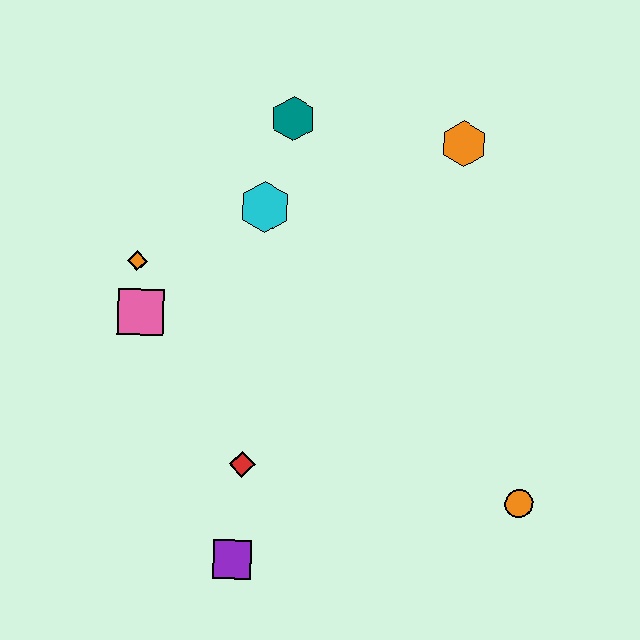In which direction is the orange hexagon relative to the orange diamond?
The orange hexagon is to the right of the orange diamond.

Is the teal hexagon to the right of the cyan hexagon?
Yes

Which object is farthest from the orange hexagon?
The purple square is farthest from the orange hexagon.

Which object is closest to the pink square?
The orange diamond is closest to the pink square.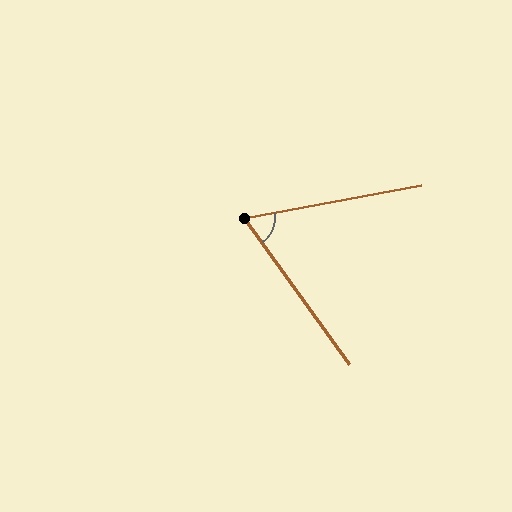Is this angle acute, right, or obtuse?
It is acute.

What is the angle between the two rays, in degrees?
Approximately 65 degrees.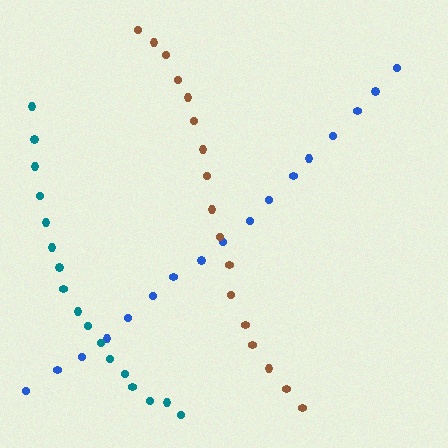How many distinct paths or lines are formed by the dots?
There are 3 distinct paths.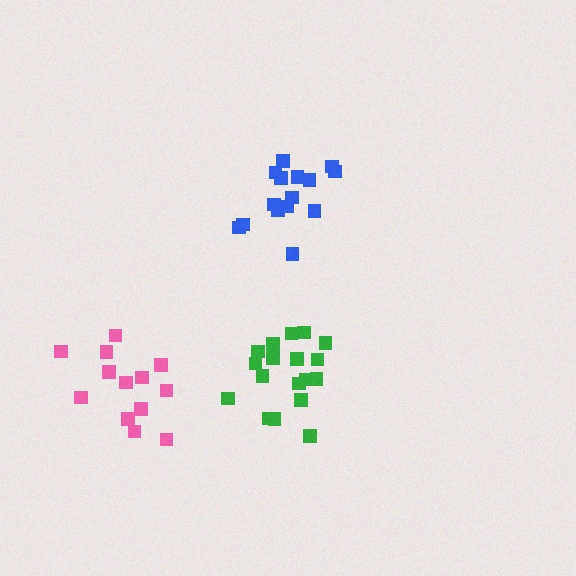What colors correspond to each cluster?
The clusters are colored: green, blue, pink.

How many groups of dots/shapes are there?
There are 3 groups.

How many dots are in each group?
Group 1: 18 dots, Group 2: 15 dots, Group 3: 13 dots (46 total).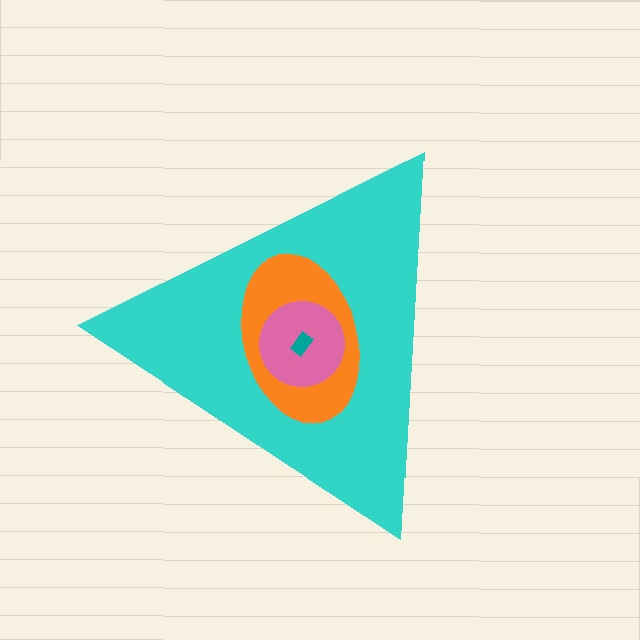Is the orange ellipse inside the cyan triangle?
Yes.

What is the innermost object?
The teal rectangle.